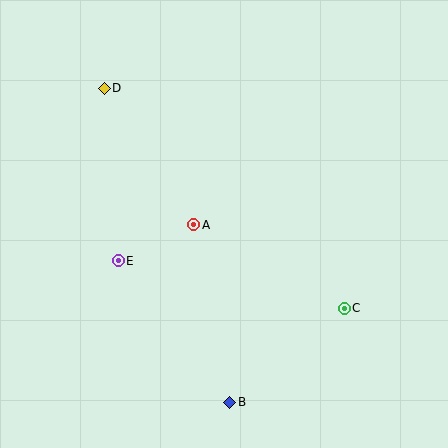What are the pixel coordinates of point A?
Point A is at (194, 225).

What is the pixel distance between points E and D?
The distance between E and D is 173 pixels.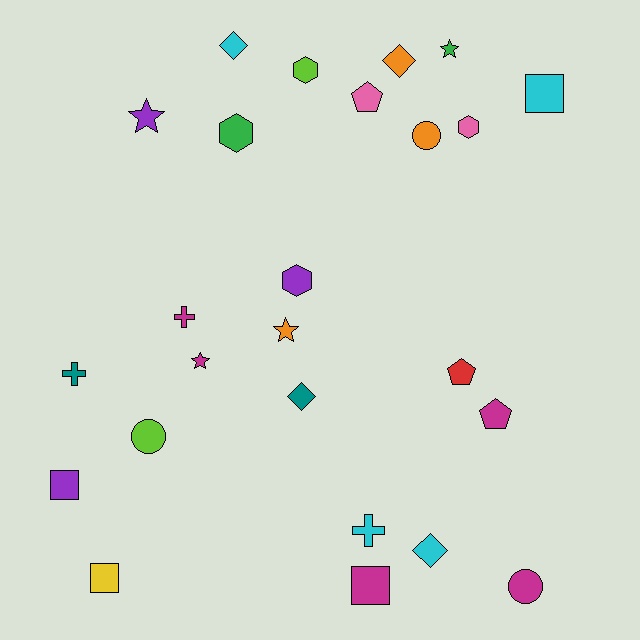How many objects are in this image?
There are 25 objects.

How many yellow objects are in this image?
There is 1 yellow object.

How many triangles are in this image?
There are no triangles.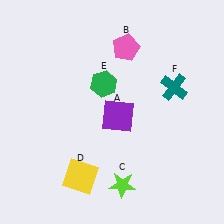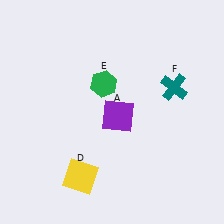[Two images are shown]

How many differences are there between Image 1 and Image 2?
There are 2 differences between the two images.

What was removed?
The pink pentagon (B), the lime star (C) were removed in Image 2.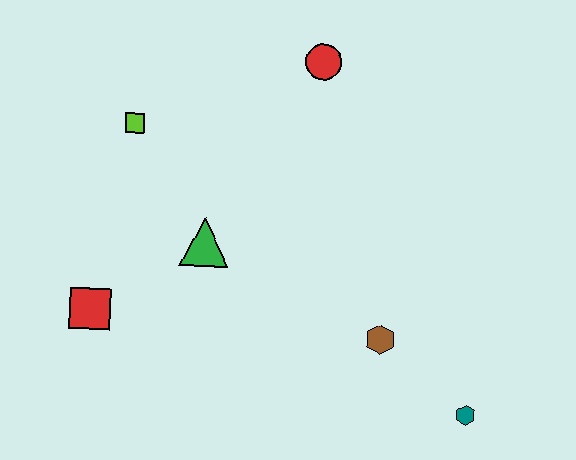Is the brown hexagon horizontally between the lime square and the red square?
No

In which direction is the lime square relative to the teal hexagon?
The lime square is to the left of the teal hexagon.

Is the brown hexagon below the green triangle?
Yes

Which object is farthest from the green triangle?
The teal hexagon is farthest from the green triangle.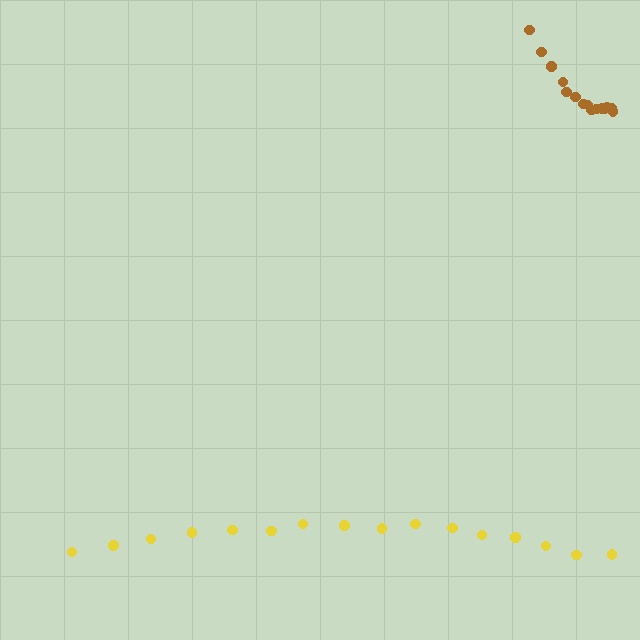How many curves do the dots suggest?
There are 2 distinct paths.